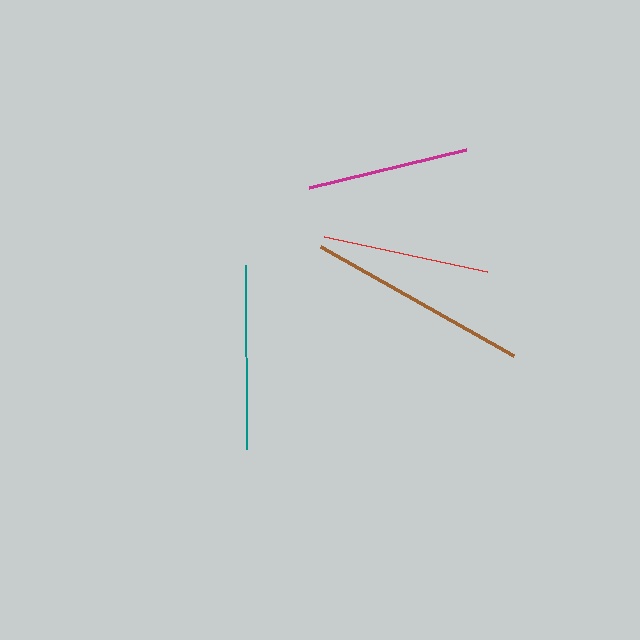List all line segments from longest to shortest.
From longest to shortest: brown, teal, red, magenta.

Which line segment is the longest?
The brown line is the longest at approximately 222 pixels.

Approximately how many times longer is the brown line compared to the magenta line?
The brown line is approximately 1.4 times the length of the magenta line.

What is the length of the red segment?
The red segment is approximately 167 pixels long.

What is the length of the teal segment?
The teal segment is approximately 185 pixels long.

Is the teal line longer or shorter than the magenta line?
The teal line is longer than the magenta line.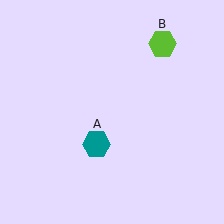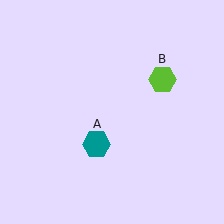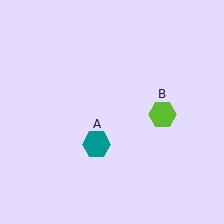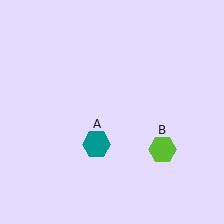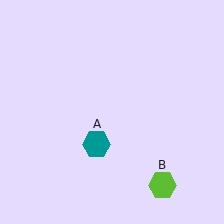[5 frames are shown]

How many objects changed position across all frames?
1 object changed position: lime hexagon (object B).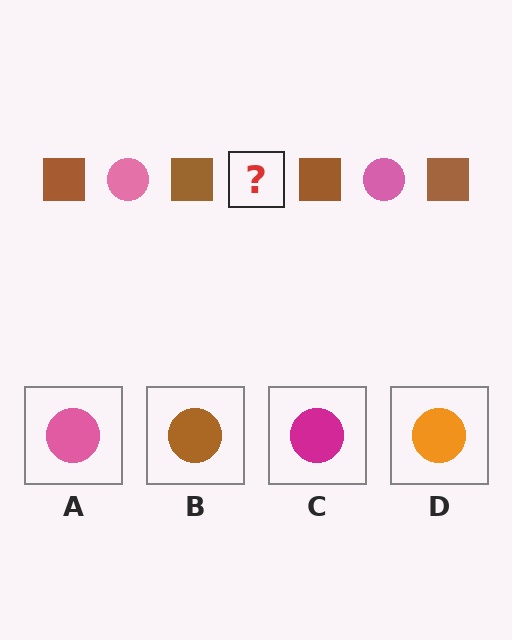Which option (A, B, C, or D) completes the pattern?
A.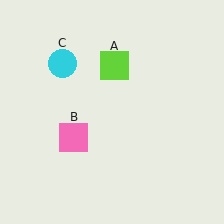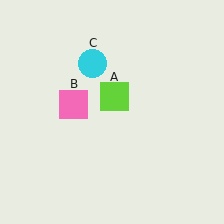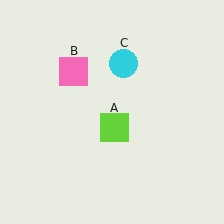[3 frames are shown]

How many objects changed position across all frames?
3 objects changed position: lime square (object A), pink square (object B), cyan circle (object C).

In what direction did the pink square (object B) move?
The pink square (object B) moved up.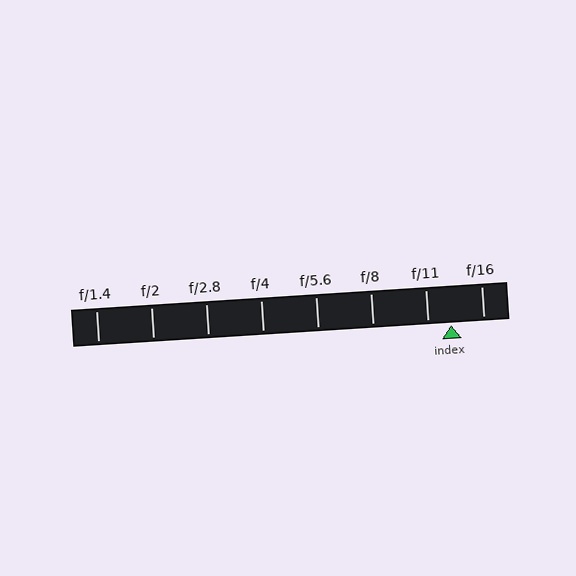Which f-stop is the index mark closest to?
The index mark is closest to f/11.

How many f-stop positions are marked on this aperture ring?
There are 8 f-stop positions marked.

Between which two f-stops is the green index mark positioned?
The index mark is between f/11 and f/16.